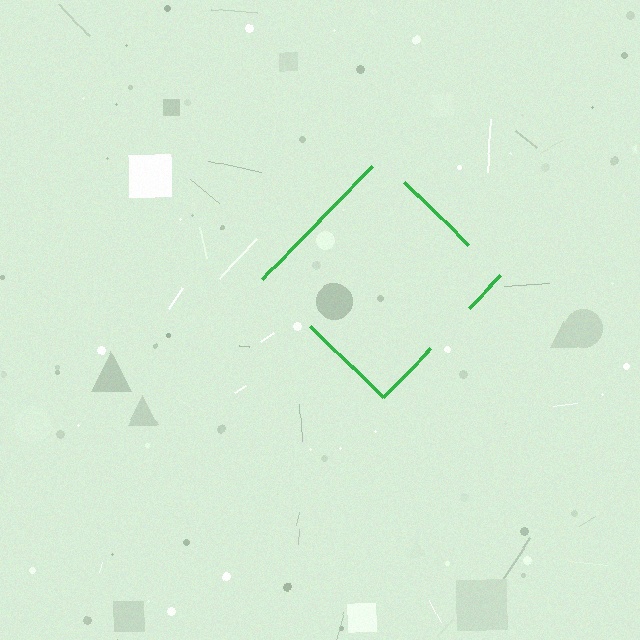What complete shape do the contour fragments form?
The contour fragments form a diamond.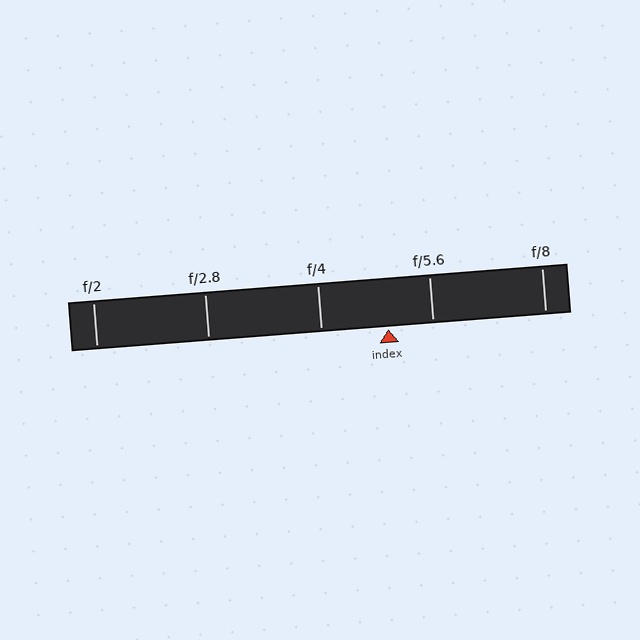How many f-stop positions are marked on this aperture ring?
There are 5 f-stop positions marked.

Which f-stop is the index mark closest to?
The index mark is closest to f/5.6.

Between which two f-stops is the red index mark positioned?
The index mark is between f/4 and f/5.6.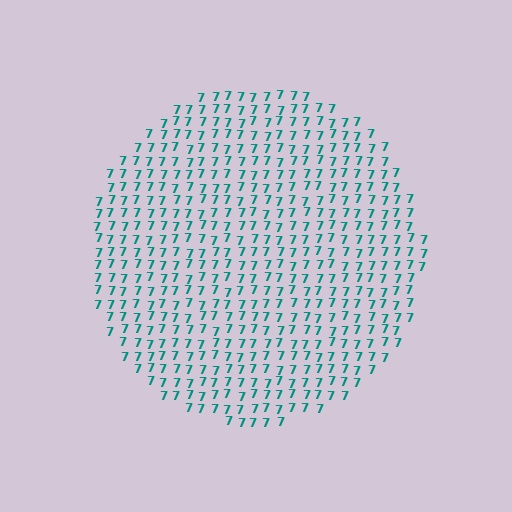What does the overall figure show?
The overall figure shows a circle.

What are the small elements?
The small elements are digit 7's.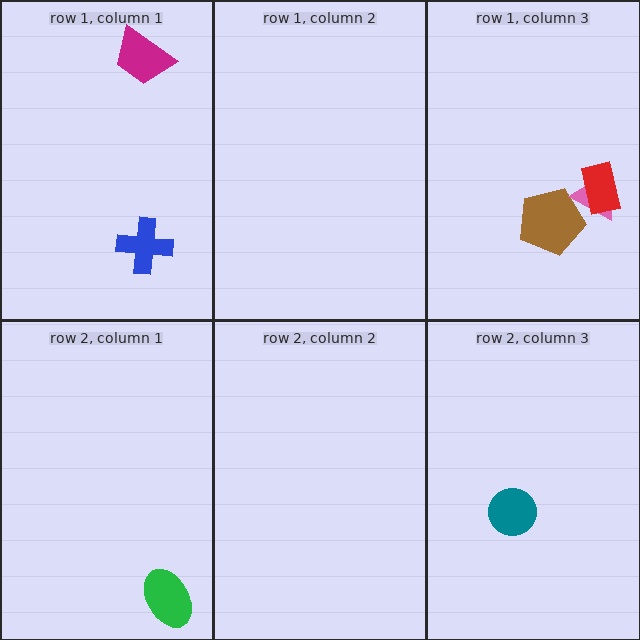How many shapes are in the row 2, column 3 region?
1.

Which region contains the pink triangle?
The row 1, column 3 region.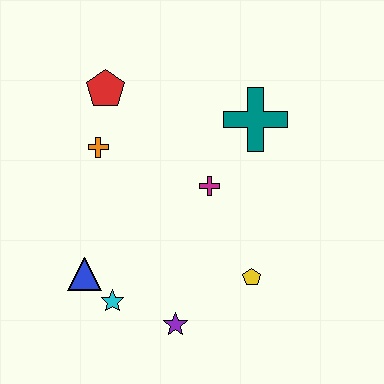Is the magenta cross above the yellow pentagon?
Yes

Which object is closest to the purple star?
The cyan star is closest to the purple star.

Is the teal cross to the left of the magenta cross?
No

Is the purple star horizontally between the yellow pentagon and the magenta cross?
No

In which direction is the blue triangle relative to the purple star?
The blue triangle is to the left of the purple star.